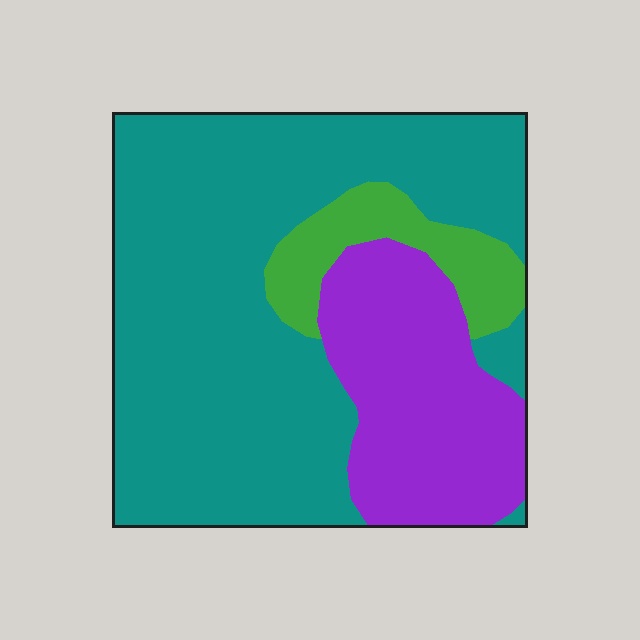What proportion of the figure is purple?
Purple takes up between a quarter and a half of the figure.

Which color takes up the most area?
Teal, at roughly 65%.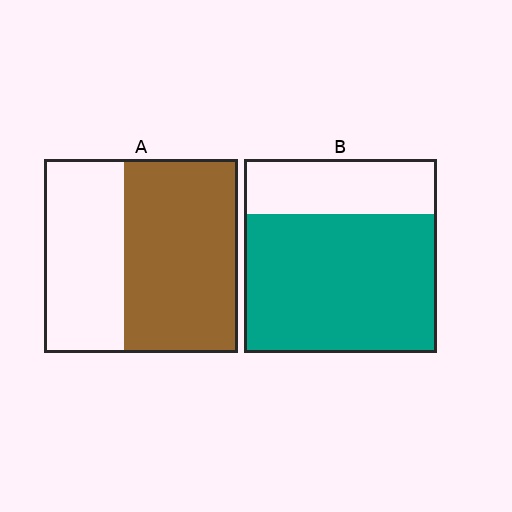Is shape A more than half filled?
Yes.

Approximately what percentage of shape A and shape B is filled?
A is approximately 60% and B is approximately 70%.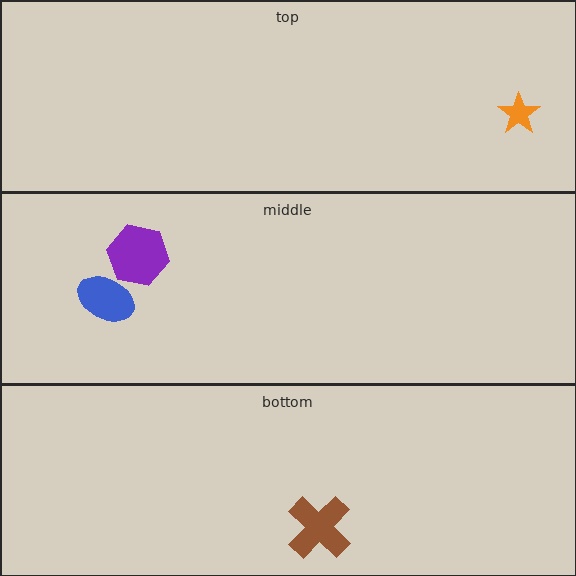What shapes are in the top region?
The orange star.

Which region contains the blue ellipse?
The middle region.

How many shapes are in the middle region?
2.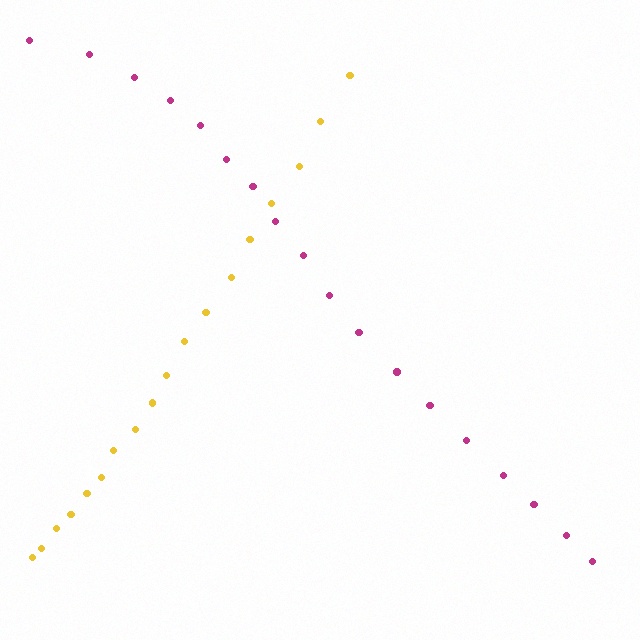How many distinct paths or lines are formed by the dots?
There are 2 distinct paths.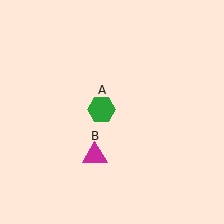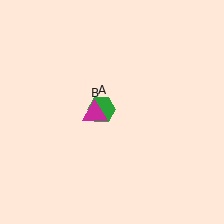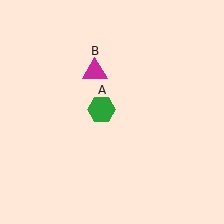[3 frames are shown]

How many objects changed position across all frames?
1 object changed position: magenta triangle (object B).